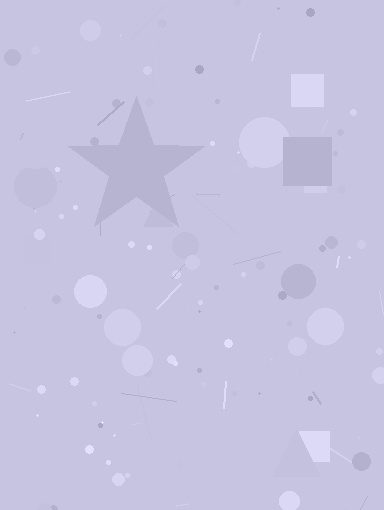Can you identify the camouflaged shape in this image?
The camouflaged shape is a star.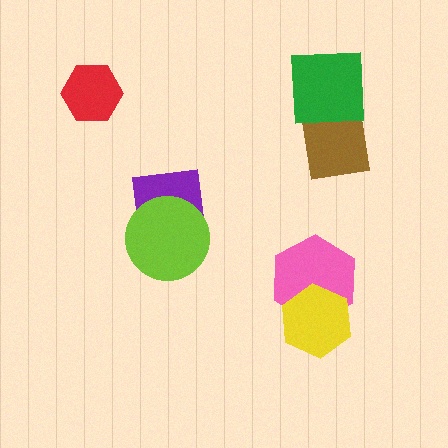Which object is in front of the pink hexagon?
The yellow hexagon is in front of the pink hexagon.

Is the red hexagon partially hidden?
No, no other shape covers it.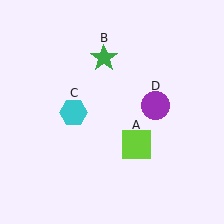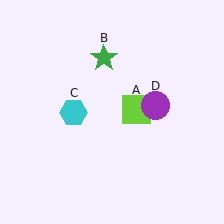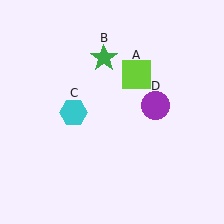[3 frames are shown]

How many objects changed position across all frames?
1 object changed position: lime square (object A).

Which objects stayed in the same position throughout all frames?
Green star (object B) and cyan hexagon (object C) and purple circle (object D) remained stationary.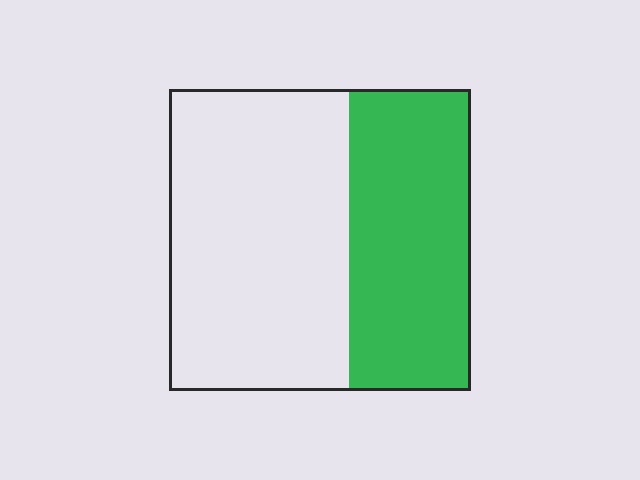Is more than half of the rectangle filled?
No.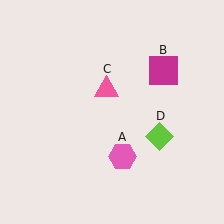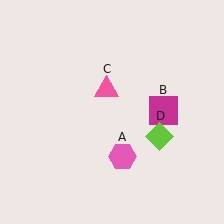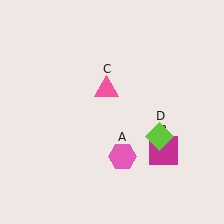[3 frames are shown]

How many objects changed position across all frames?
1 object changed position: magenta square (object B).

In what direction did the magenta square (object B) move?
The magenta square (object B) moved down.